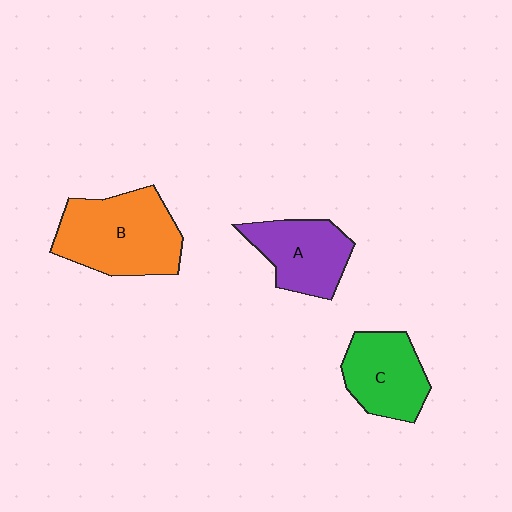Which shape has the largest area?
Shape B (orange).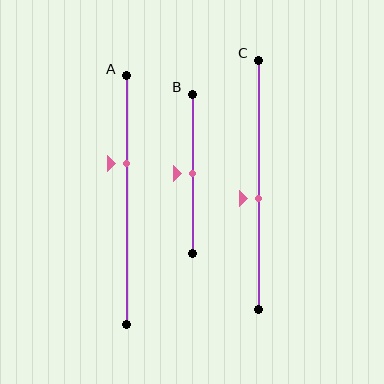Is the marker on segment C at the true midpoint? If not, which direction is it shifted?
No, the marker on segment C is shifted downward by about 6% of the segment length.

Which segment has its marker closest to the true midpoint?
Segment B has its marker closest to the true midpoint.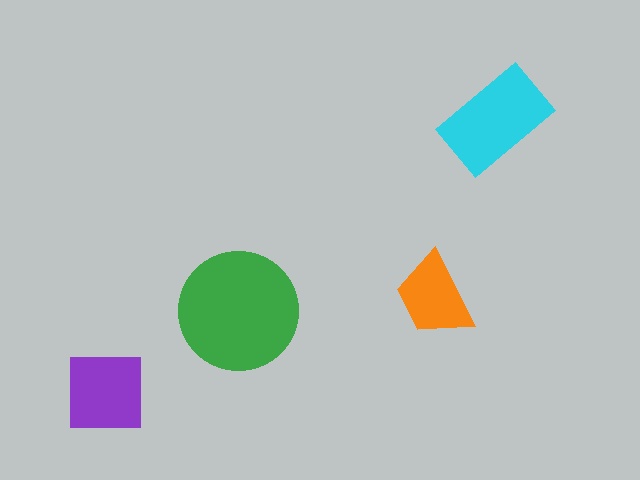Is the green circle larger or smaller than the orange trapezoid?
Larger.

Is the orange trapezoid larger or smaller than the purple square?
Smaller.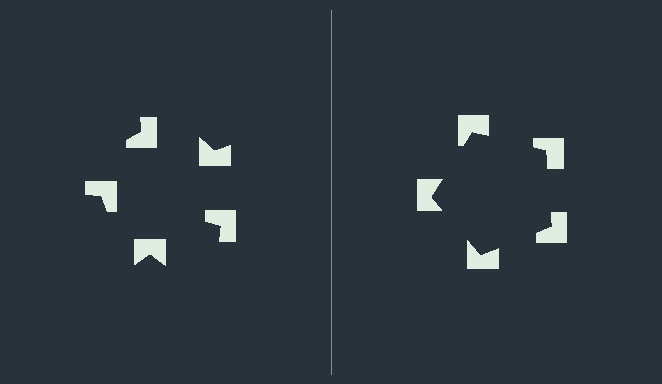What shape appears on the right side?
An illusory pentagon.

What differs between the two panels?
The notched squares are positioned identically on both sides; only the wedge orientations differ. On the right they align to a pentagon; on the left they are misaligned.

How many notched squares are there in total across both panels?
10 — 5 on each side.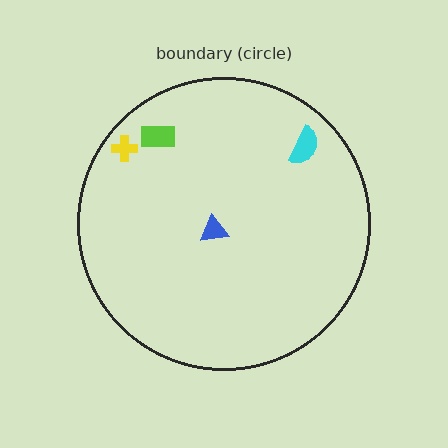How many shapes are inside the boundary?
4 inside, 0 outside.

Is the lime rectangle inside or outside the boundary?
Inside.